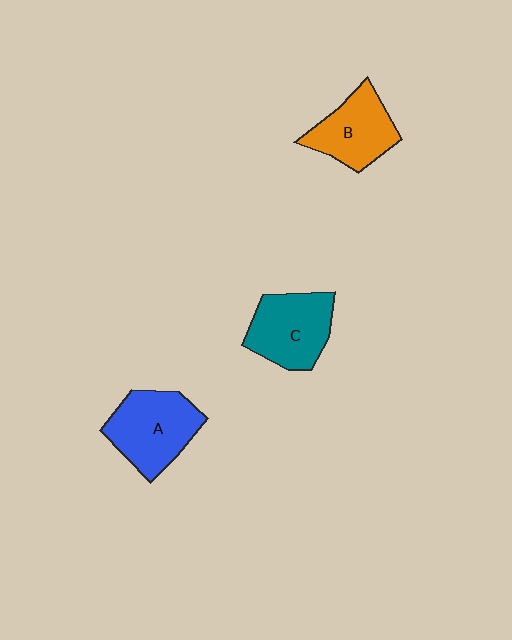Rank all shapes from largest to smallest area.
From largest to smallest: A (blue), C (teal), B (orange).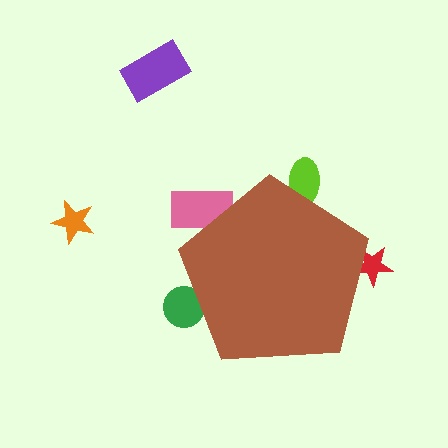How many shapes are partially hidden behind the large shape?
4 shapes are partially hidden.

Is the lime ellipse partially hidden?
Yes, the lime ellipse is partially hidden behind the brown pentagon.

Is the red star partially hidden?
Yes, the red star is partially hidden behind the brown pentagon.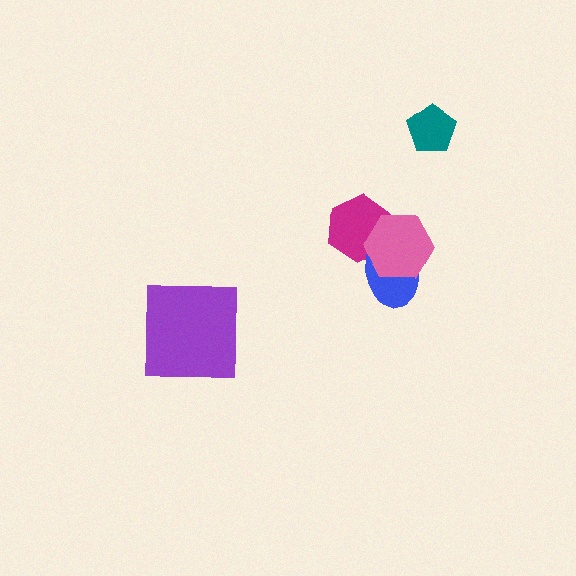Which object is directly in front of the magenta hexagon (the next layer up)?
The blue ellipse is directly in front of the magenta hexagon.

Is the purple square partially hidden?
No, no other shape covers it.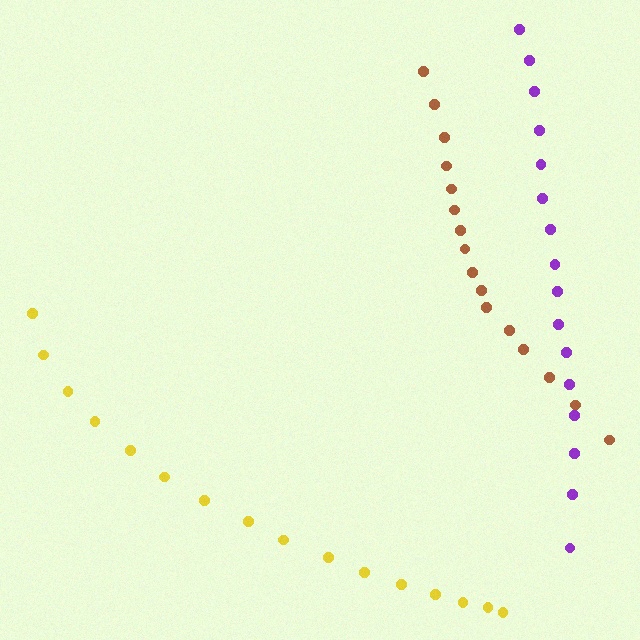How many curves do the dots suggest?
There are 3 distinct paths.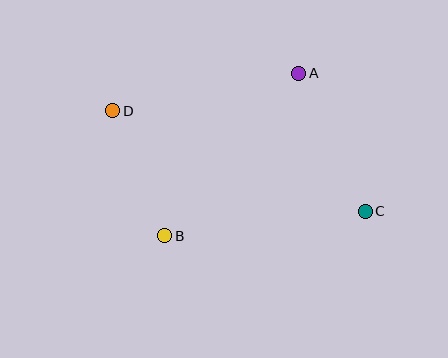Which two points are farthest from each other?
Points C and D are farthest from each other.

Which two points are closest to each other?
Points B and D are closest to each other.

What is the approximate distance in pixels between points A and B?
The distance between A and B is approximately 211 pixels.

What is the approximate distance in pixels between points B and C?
The distance between B and C is approximately 202 pixels.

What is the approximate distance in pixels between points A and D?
The distance between A and D is approximately 190 pixels.